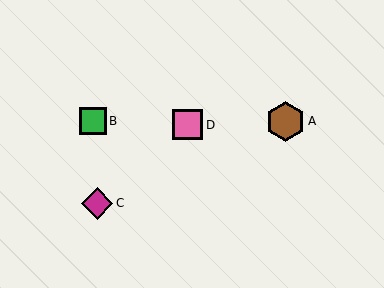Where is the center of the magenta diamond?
The center of the magenta diamond is at (97, 203).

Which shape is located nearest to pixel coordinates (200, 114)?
The pink square (labeled D) at (188, 125) is nearest to that location.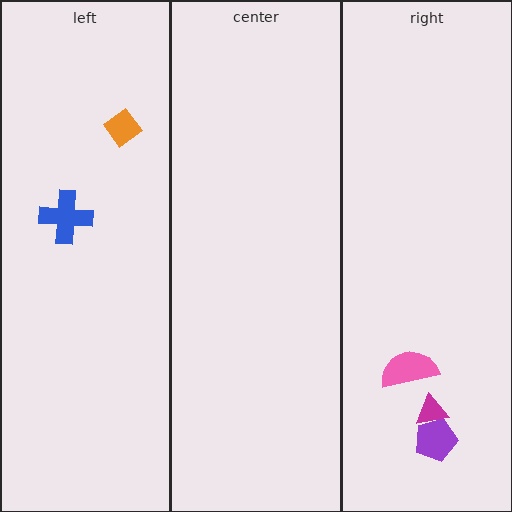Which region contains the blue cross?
The left region.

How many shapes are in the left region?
2.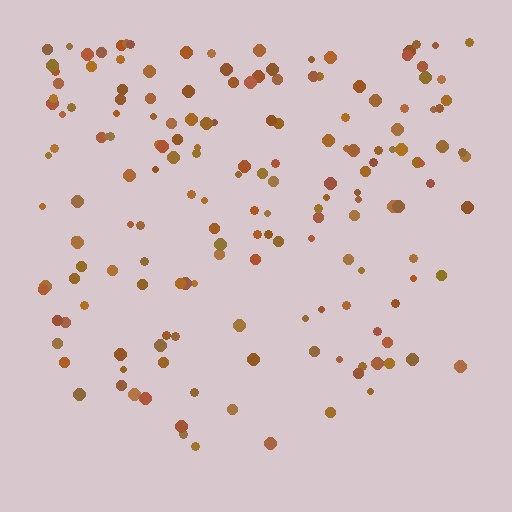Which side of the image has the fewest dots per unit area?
The bottom.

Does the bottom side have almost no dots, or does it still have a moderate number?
Still a moderate number, just noticeably fewer than the top.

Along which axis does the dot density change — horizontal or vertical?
Vertical.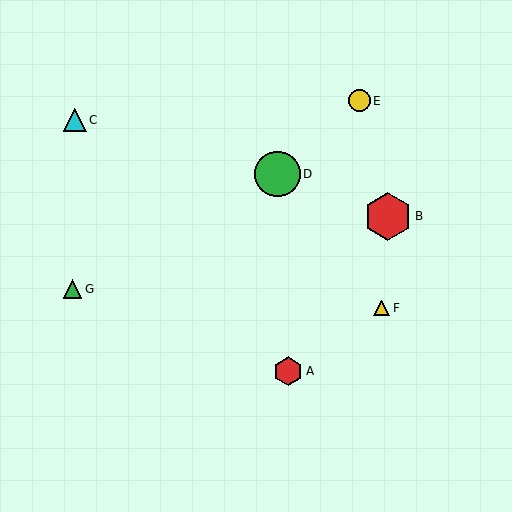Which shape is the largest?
The red hexagon (labeled B) is the largest.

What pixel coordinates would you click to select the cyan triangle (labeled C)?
Click at (75, 120) to select the cyan triangle C.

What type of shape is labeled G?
Shape G is a green triangle.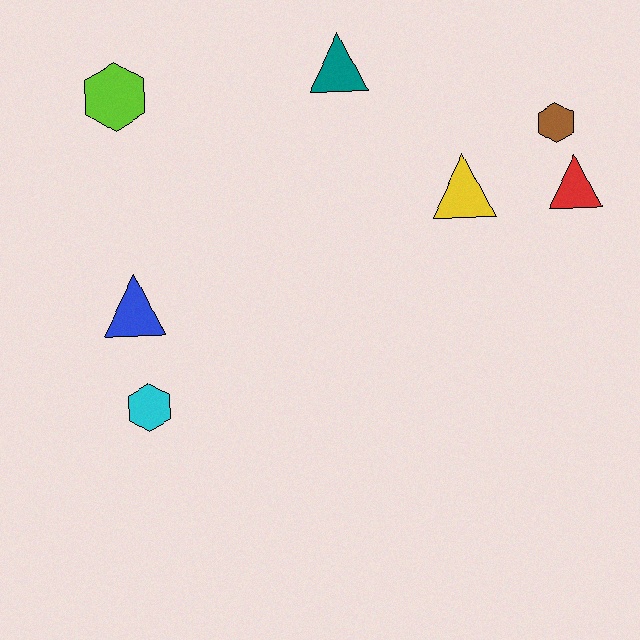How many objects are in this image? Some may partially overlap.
There are 7 objects.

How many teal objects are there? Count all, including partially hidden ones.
There is 1 teal object.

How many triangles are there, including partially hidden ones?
There are 4 triangles.